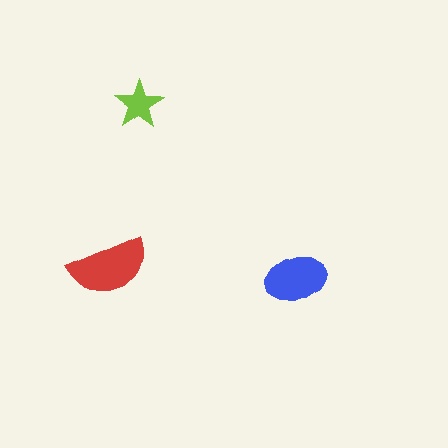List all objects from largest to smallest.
The red semicircle, the blue ellipse, the lime star.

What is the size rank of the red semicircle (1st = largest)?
1st.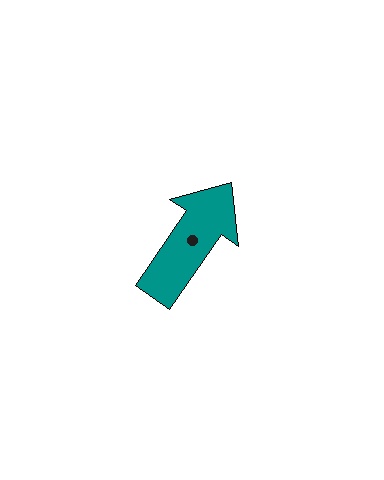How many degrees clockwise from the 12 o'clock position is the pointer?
Approximately 35 degrees.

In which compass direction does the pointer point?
Northeast.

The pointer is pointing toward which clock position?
Roughly 1 o'clock.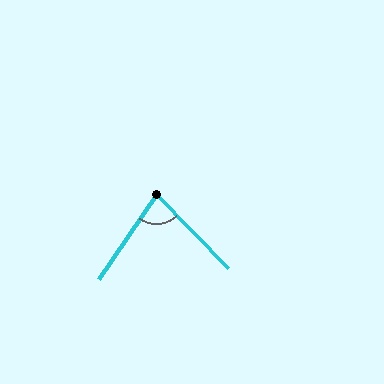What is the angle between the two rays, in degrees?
Approximately 78 degrees.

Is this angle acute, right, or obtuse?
It is acute.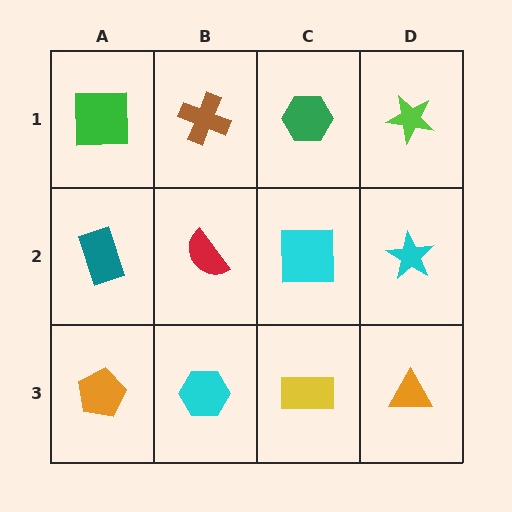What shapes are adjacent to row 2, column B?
A brown cross (row 1, column B), a cyan hexagon (row 3, column B), a teal rectangle (row 2, column A), a cyan square (row 2, column C).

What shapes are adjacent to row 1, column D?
A cyan star (row 2, column D), a green hexagon (row 1, column C).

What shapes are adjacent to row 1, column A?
A teal rectangle (row 2, column A), a brown cross (row 1, column B).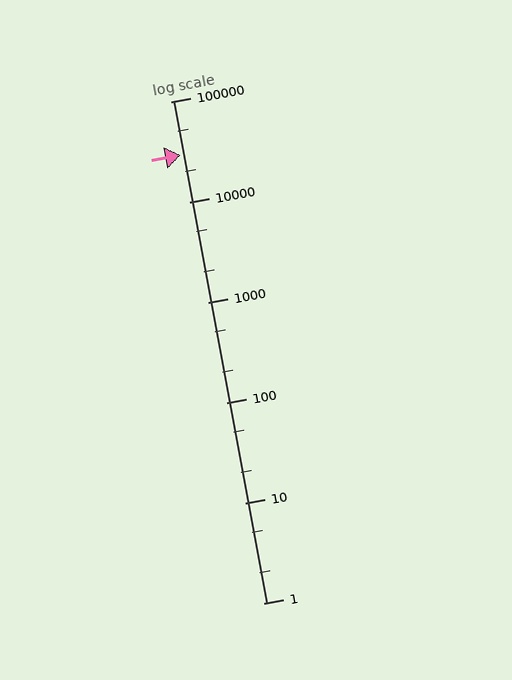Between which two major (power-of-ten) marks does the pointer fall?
The pointer is between 10000 and 100000.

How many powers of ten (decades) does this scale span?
The scale spans 5 decades, from 1 to 100000.